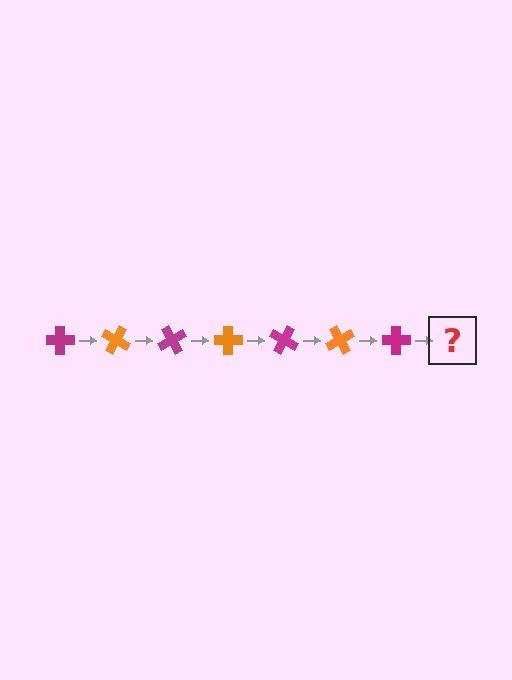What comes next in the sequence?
The next element should be an orange cross, rotated 210 degrees from the start.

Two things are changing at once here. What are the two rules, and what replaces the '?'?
The two rules are that it rotates 30 degrees each step and the color cycles through magenta and orange. The '?' should be an orange cross, rotated 210 degrees from the start.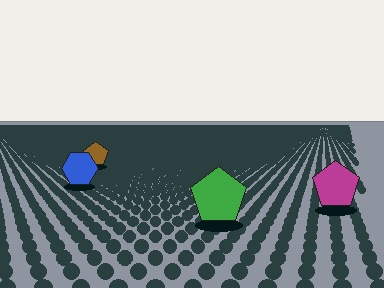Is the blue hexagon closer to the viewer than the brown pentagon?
Yes. The blue hexagon is closer — you can tell from the texture gradient: the ground texture is coarser near it.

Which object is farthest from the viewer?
The brown pentagon is farthest from the viewer. It appears smaller and the ground texture around it is denser.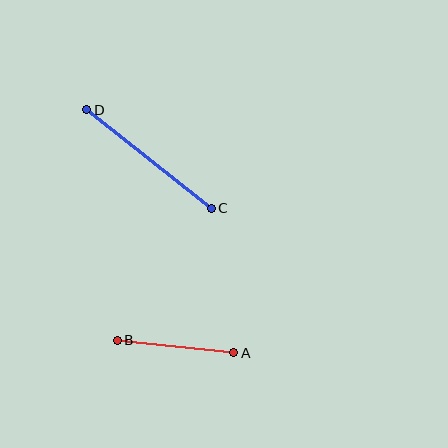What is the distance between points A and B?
The distance is approximately 117 pixels.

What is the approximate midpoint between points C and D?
The midpoint is at approximately (149, 159) pixels.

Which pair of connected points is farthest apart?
Points C and D are farthest apart.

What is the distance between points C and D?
The distance is approximately 159 pixels.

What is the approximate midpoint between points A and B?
The midpoint is at approximately (176, 346) pixels.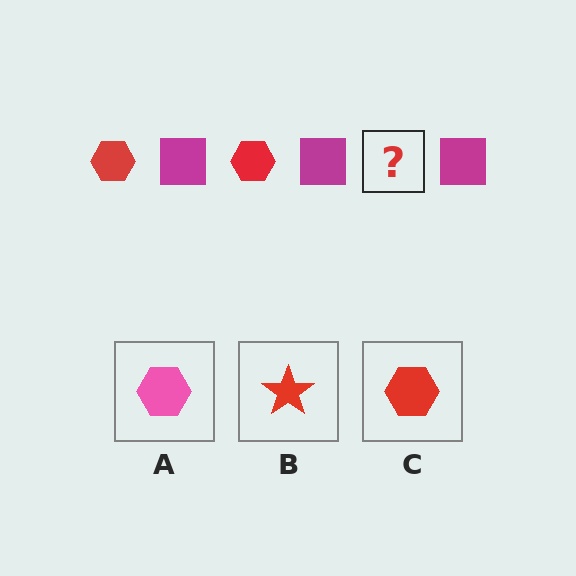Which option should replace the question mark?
Option C.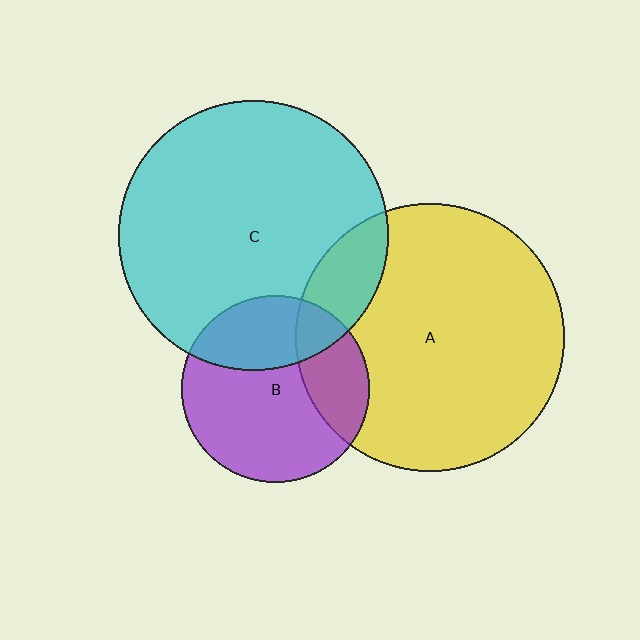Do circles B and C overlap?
Yes.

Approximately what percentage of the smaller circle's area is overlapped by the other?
Approximately 30%.